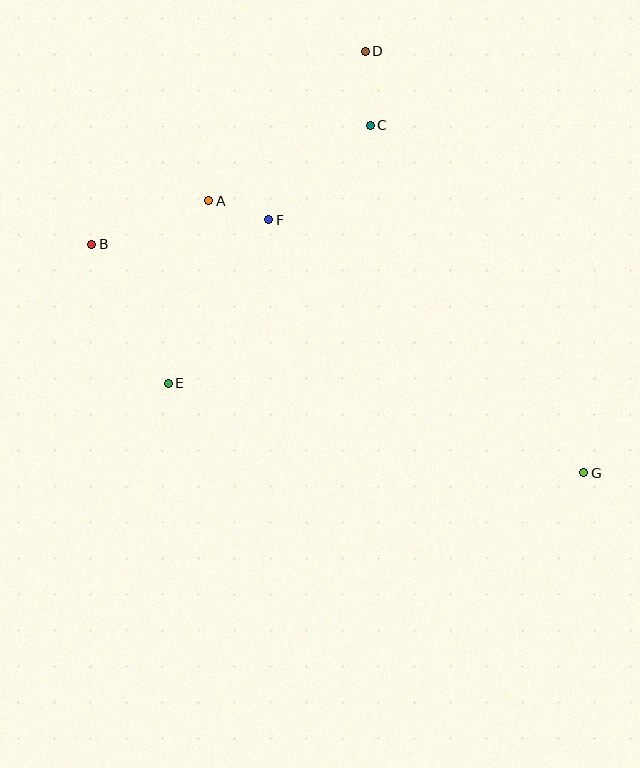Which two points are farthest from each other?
Points B and G are farthest from each other.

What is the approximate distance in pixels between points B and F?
The distance between B and F is approximately 179 pixels.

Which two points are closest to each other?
Points A and F are closest to each other.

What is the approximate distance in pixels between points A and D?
The distance between A and D is approximately 217 pixels.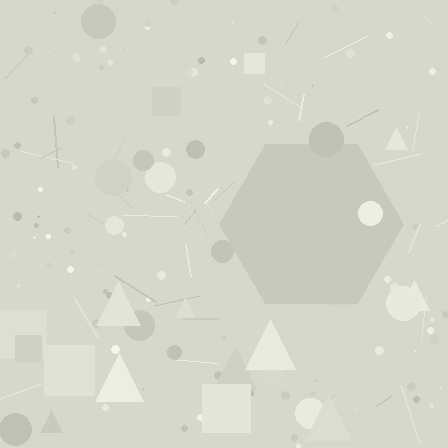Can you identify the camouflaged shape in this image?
The camouflaged shape is a hexagon.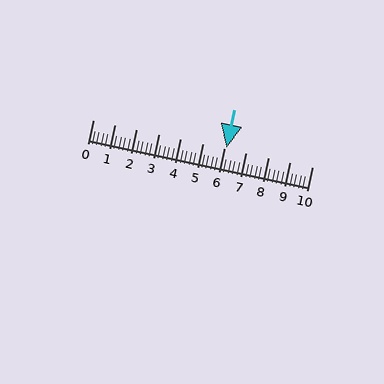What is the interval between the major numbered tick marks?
The major tick marks are spaced 1 units apart.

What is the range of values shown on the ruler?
The ruler shows values from 0 to 10.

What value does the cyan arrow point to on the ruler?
The cyan arrow points to approximately 6.1.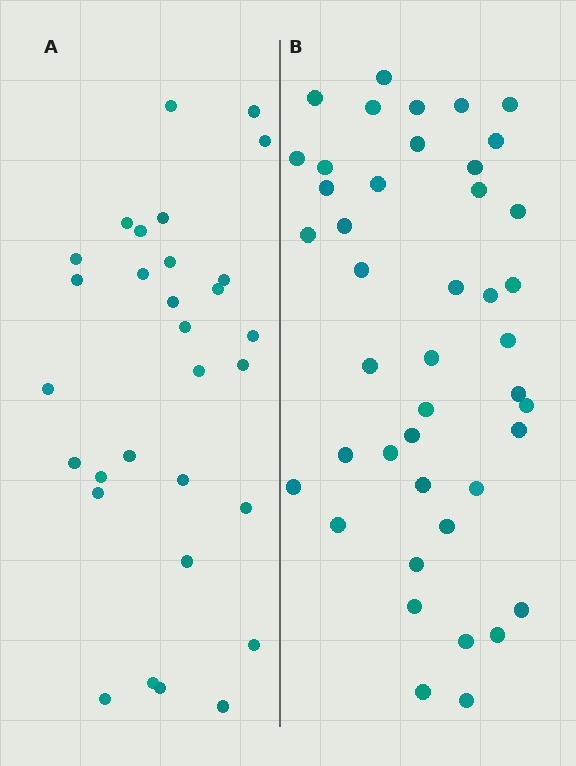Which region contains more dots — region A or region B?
Region B (the right region) has more dots.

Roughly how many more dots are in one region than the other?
Region B has approximately 15 more dots than region A.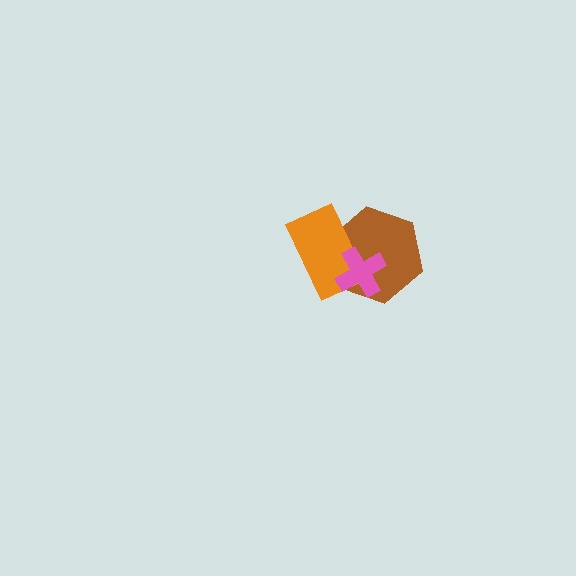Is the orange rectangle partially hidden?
Yes, it is partially covered by another shape.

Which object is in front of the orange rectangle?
The pink cross is in front of the orange rectangle.